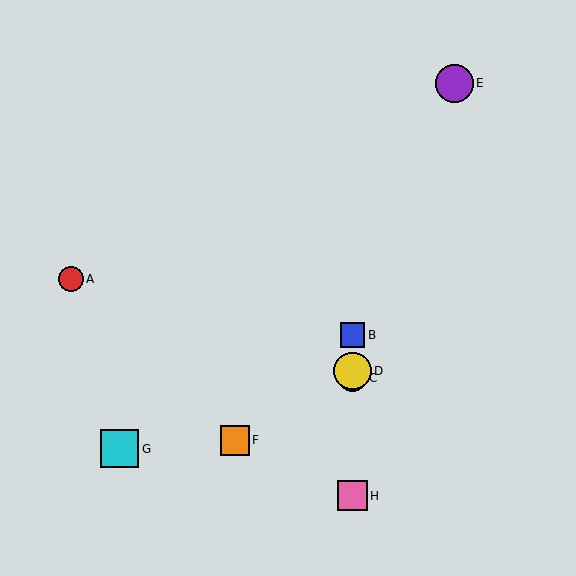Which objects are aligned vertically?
Objects B, C, D, H are aligned vertically.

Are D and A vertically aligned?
No, D is at x≈352 and A is at x≈71.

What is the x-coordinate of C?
Object C is at x≈352.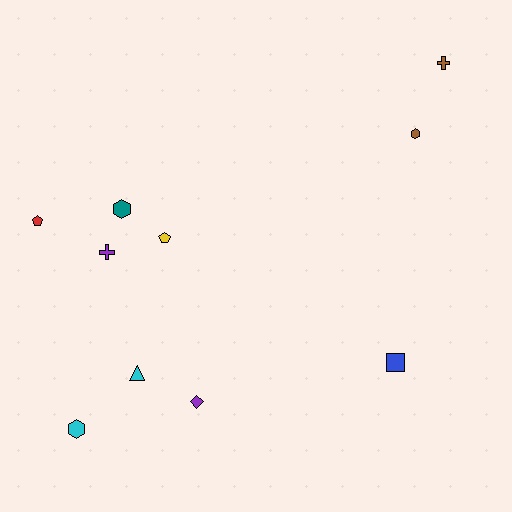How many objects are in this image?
There are 10 objects.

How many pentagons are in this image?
There are 2 pentagons.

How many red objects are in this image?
There is 1 red object.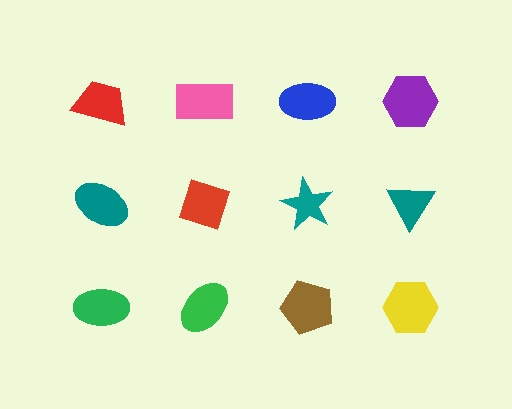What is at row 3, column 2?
A green ellipse.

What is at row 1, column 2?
A pink rectangle.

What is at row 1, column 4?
A purple hexagon.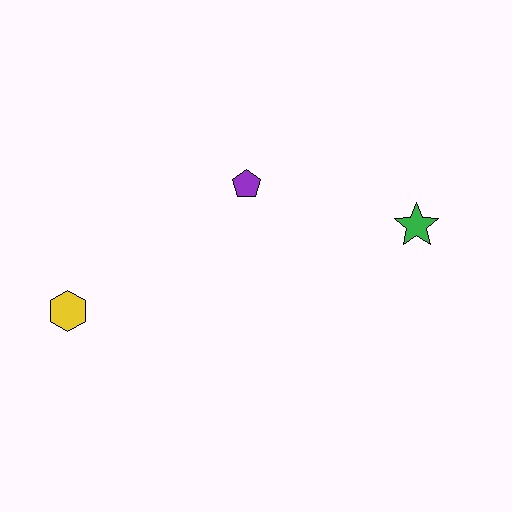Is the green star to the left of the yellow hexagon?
No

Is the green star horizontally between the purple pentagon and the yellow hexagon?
No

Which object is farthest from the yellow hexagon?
The green star is farthest from the yellow hexagon.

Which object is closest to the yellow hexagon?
The purple pentagon is closest to the yellow hexagon.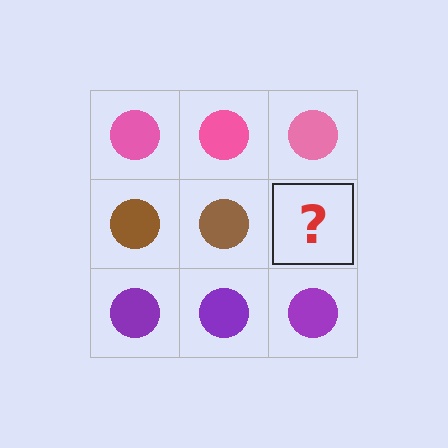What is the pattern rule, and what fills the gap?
The rule is that each row has a consistent color. The gap should be filled with a brown circle.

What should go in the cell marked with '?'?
The missing cell should contain a brown circle.